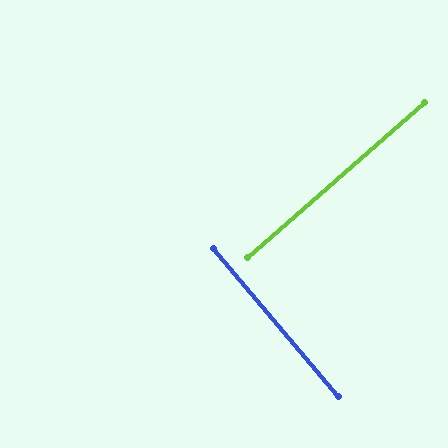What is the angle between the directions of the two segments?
Approximately 89 degrees.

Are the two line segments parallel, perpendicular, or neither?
Perpendicular — they meet at approximately 89°.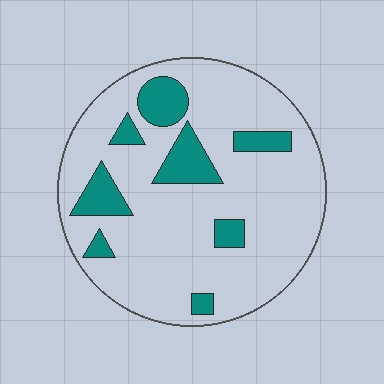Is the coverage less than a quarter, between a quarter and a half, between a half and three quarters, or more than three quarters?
Less than a quarter.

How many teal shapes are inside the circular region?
8.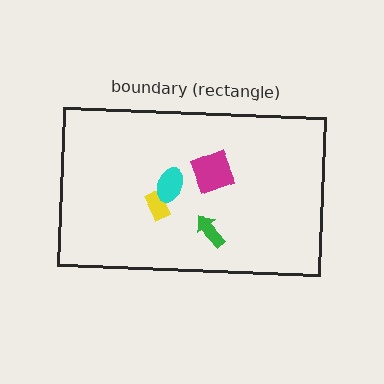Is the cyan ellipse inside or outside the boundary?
Inside.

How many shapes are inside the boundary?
4 inside, 0 outside.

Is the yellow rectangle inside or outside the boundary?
Inside.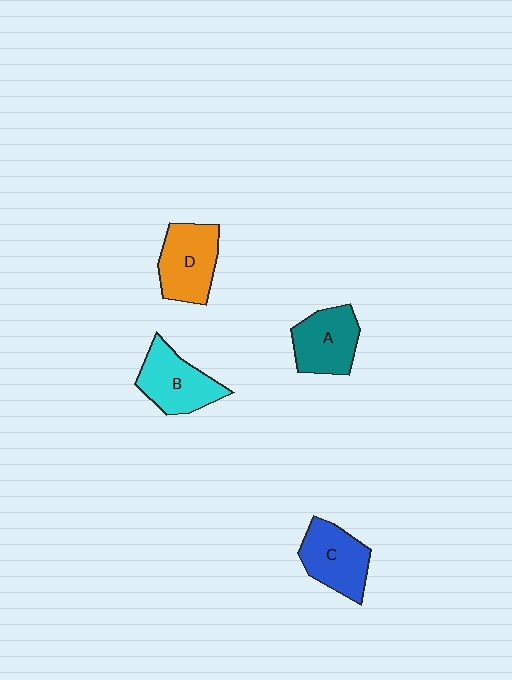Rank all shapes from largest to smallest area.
From largest to smallest: D (orange), B (cyan), C (blue), A (teal).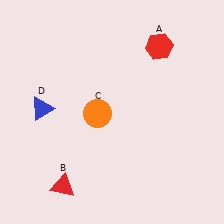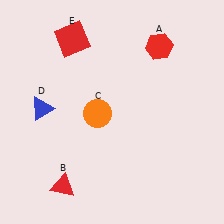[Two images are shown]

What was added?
A red square (E) was added in Image 2.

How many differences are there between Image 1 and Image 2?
There is 1 difference between the two images.